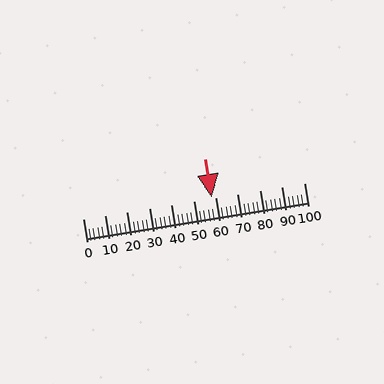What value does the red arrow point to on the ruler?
The red arrow points to approximately 58.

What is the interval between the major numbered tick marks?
The major tick marks are spaced 10 units apart.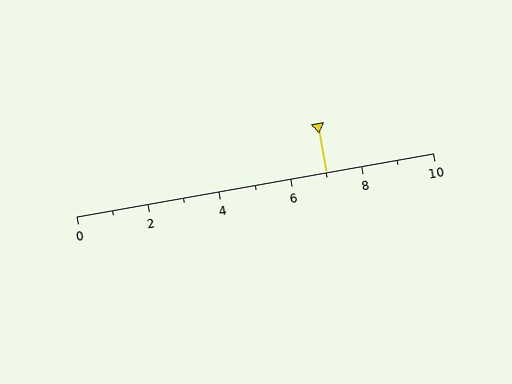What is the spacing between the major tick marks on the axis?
The major ticks are spaced 2 apart.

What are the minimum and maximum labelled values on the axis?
The axis runs from 0 to 10.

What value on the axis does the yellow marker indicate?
The marker indicates approximately 7.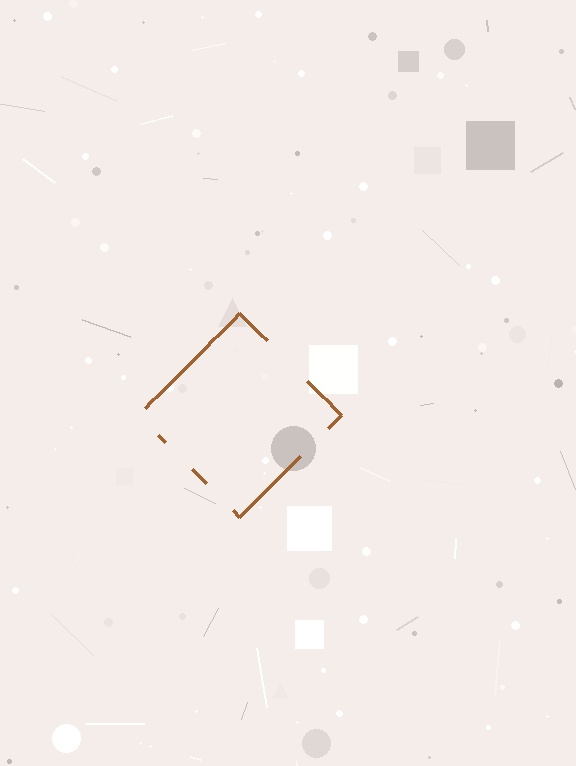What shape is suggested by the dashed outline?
The dashed outline suggests a diamond.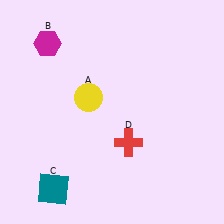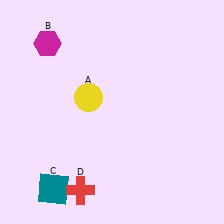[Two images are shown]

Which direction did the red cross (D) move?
The red cross (D) moved left.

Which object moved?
The red cross (D) moved left.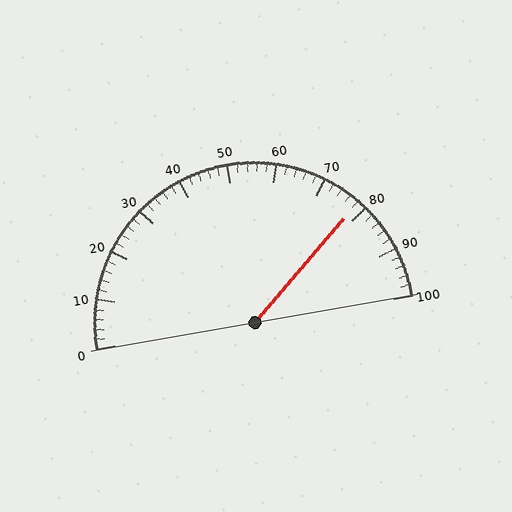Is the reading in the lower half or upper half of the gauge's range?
The reading is in the upper half of the range (0 to 100).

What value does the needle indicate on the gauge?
The needle indicates approximately 78.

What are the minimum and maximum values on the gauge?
The gauge ranges from 0 to 100.